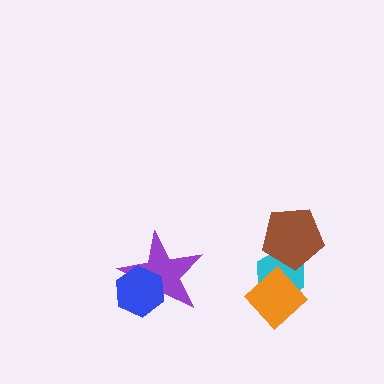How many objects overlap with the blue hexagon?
1 object overlaps with the blue hexagon.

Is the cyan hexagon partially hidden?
Yes, it is partially covered by another shape.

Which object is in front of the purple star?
The blue hexagon is in front of the purple star.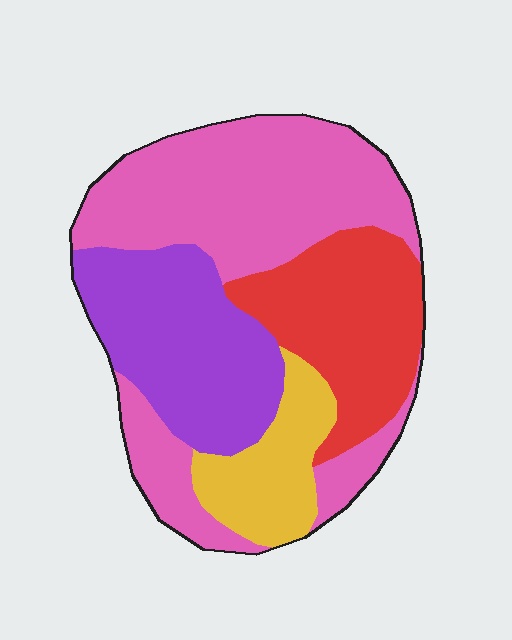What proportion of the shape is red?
Red takes up about one fifth (1/5) of the shape.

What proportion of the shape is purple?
Purple covers about 25% of the shape.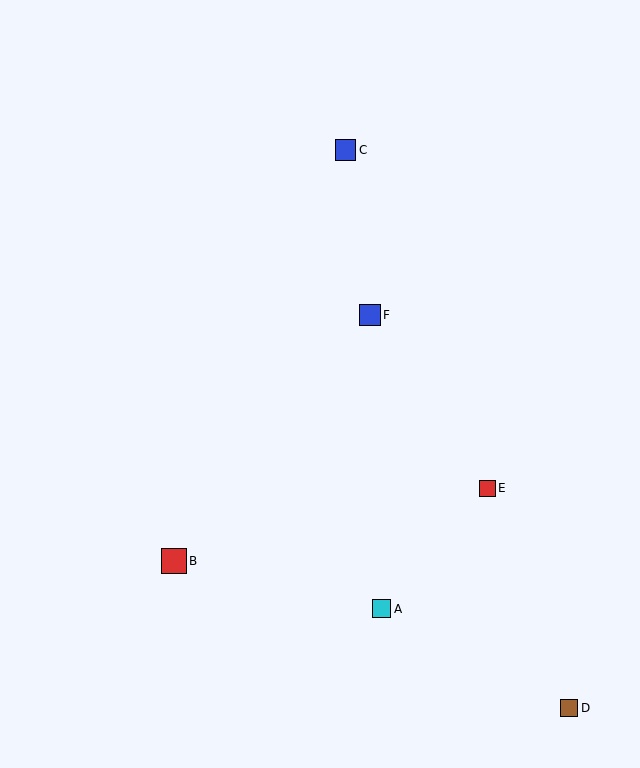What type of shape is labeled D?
Shape D is a brown square.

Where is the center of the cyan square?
The center of the cyan square is at (382, 609).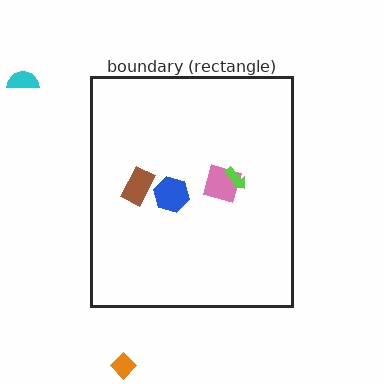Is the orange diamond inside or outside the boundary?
Outside.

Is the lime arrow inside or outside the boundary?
Inside.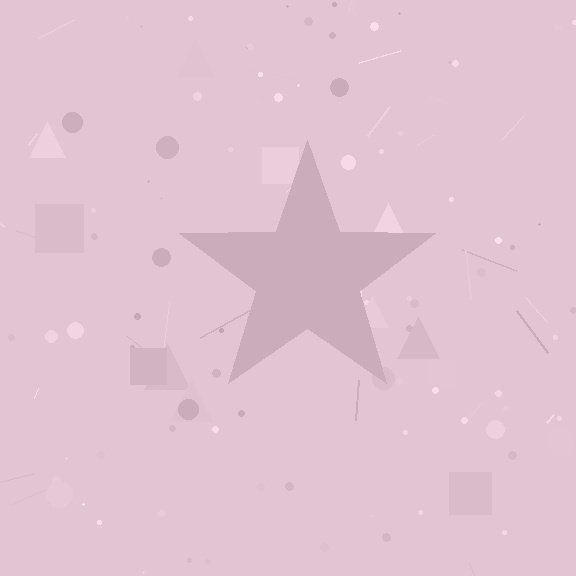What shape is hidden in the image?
A star is hidden in the image.